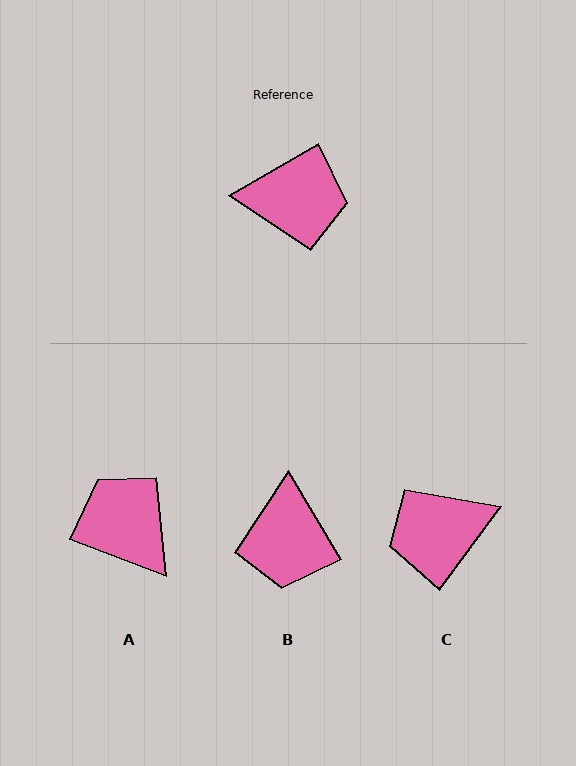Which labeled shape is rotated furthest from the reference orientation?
C, about 156 degrees away.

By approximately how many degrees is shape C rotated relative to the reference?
Approximately 156 degrees clockwise.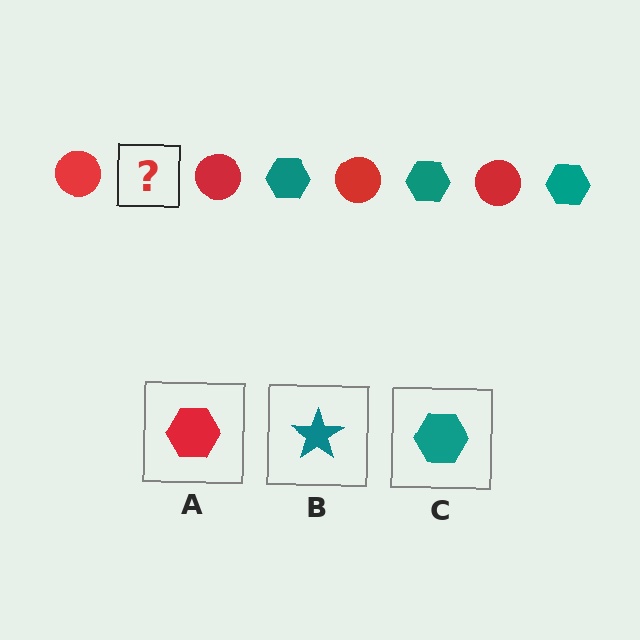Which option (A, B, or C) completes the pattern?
C.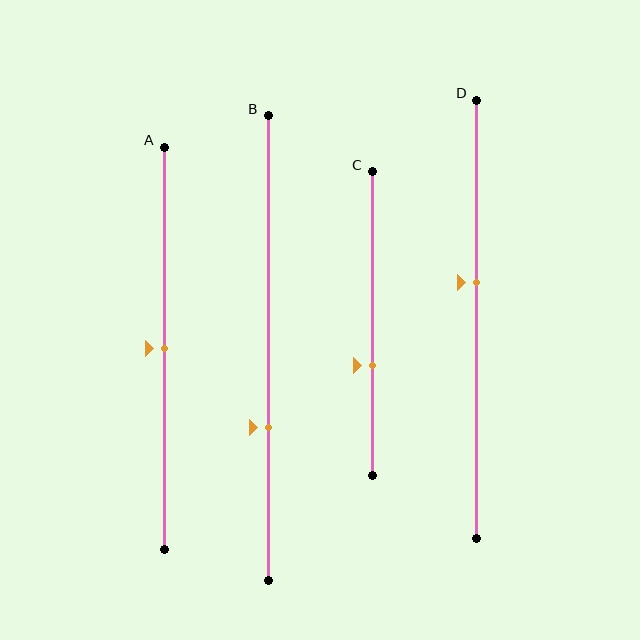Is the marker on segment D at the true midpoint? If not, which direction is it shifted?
No, the marker on segment D is shifted upward by about 9% of the segment length.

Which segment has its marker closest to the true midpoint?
Segment A has its marker closest to the true midpoint.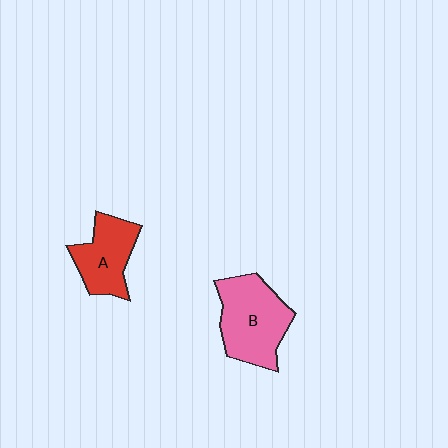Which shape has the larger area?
Shape B (pink).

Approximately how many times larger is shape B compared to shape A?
Approximately 1.4 times.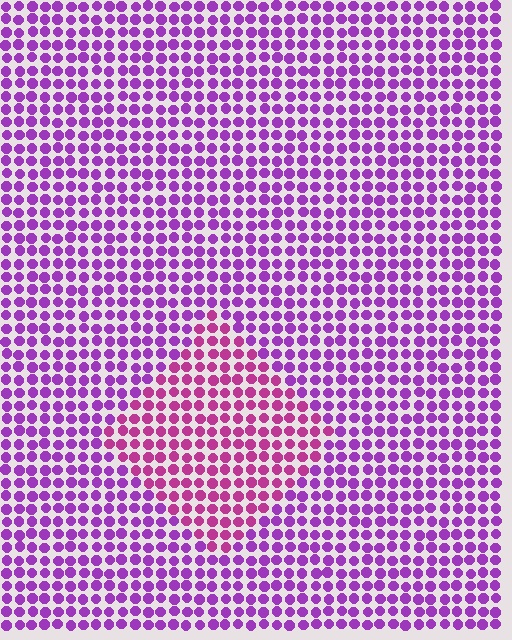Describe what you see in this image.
The image is filled with small purple elements in a uniform arrangement. A diamond-shaped region is visible where the elements are tinted to a slightly different hue, forming a subtle color boundary.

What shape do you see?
I see a diamond.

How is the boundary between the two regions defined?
The boundary is defined purely by a slight shift in hue (about 33 degrees). Spacing, size, and orientation are identical on both sides.